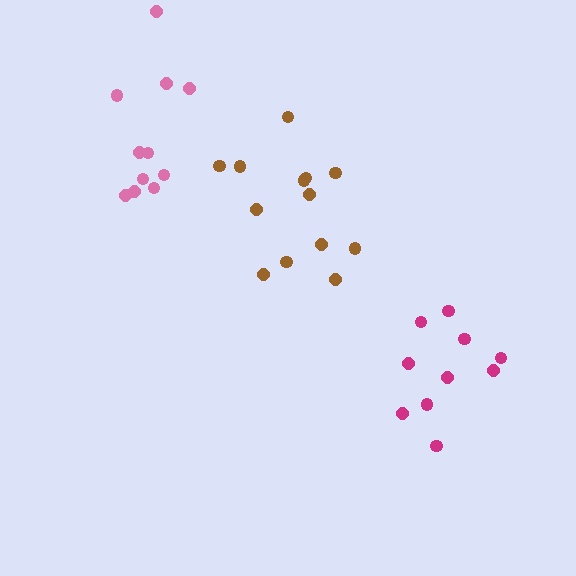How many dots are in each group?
Group 1: 13 dots, Group 2: 11 dots, Group 3: 10 dots (34 total).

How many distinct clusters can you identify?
There are 3 distinct clusters.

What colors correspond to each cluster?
The clusters are colored: brown, pink, magenta.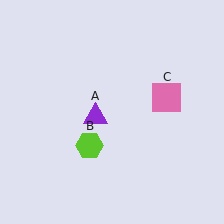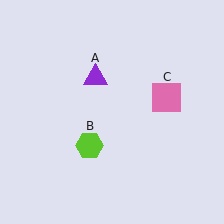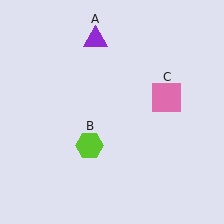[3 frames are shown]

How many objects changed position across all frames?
1 object changed position: purple triangle (object A).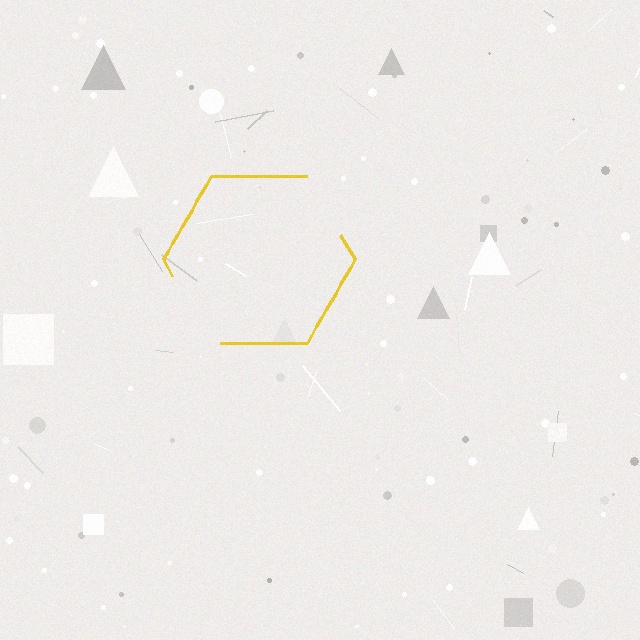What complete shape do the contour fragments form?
The contour fragments form a hexagon.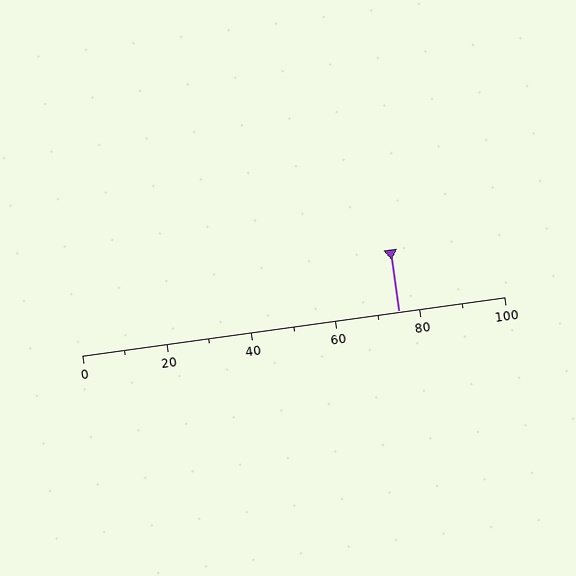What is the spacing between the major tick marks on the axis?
The major ticks are spaced 20 apart.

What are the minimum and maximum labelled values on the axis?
The axis runs from 0 to 100.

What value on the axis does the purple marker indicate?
The marker indicates approximately 75.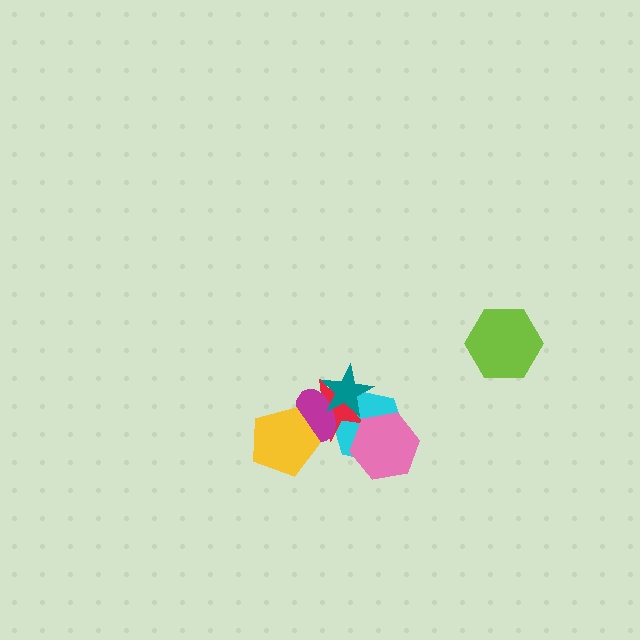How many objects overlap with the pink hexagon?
1 object overlaps with the pink hexagon.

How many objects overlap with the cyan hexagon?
4 objects overlap with the cyan hexagon.